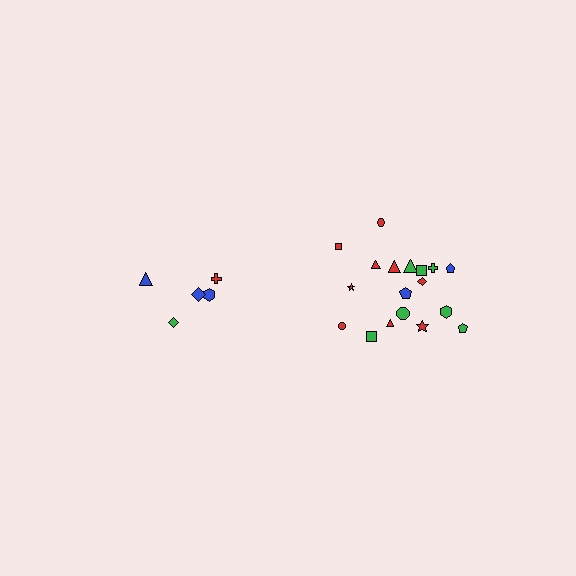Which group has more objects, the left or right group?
The right group.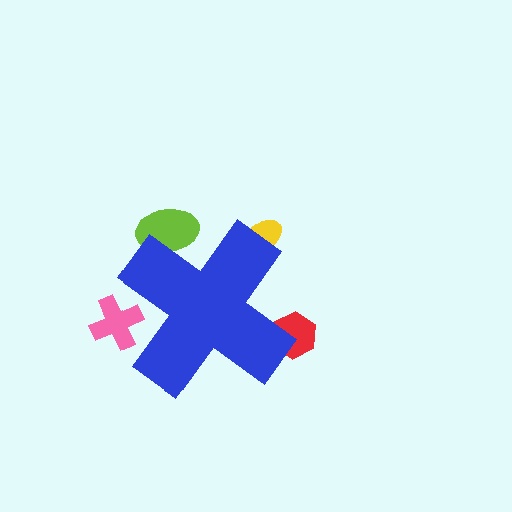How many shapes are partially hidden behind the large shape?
4 shapes are partially hidden.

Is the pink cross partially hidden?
Yes, the pink cross is partially hidden behind the blue cross.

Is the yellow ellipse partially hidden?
Yes, the yellow ellipse is partially hidden behind the blue cross.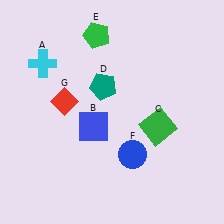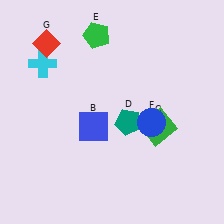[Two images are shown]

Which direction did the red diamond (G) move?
The red diamond (G) moved up.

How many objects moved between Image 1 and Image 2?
3 objects moved between the two images.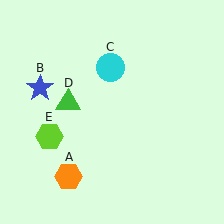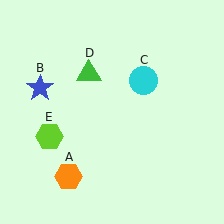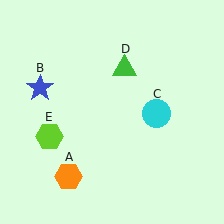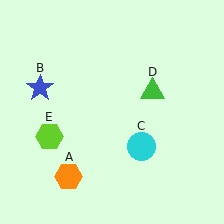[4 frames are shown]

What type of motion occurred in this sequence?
The cyan circle (object C), green triangle (object D) rotated clockwise around the center of the scene.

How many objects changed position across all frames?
2 objects changed position: cyan circle (object C), green triangle (object D).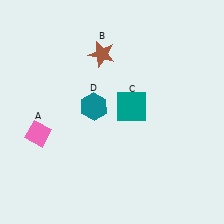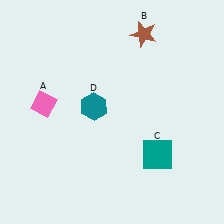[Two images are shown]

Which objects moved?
The objects that moved are: the pink diamond (A), the brown star (B), the teal square (C).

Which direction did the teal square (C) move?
The teal square (C) moved down.